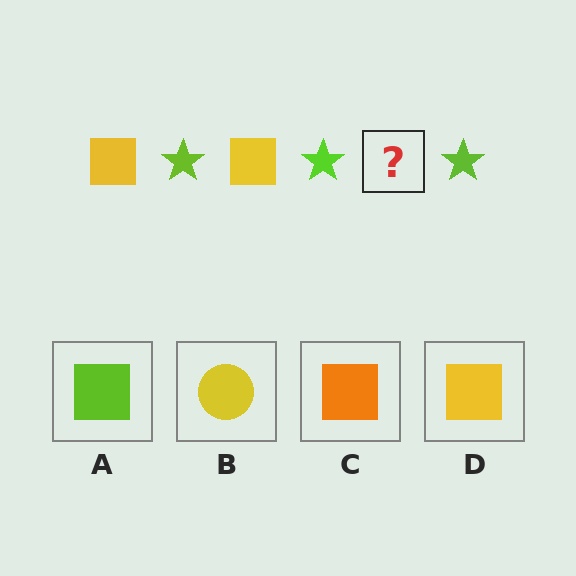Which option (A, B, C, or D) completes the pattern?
D.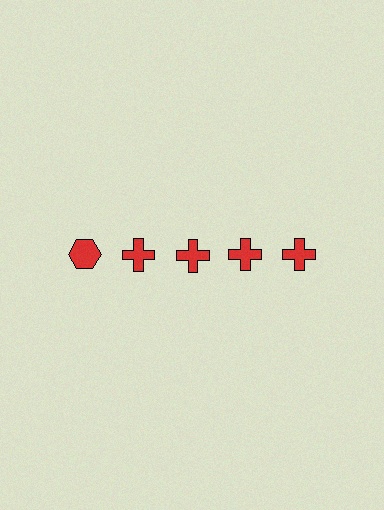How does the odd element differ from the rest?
It has a different shape: hexagon instead of cross.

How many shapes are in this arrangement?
There are 5 shapes arranged in a grid pattern.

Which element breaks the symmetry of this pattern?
The red hexagon in the top row, leftmost column breaks the symmetry. All other shapes are red crosses.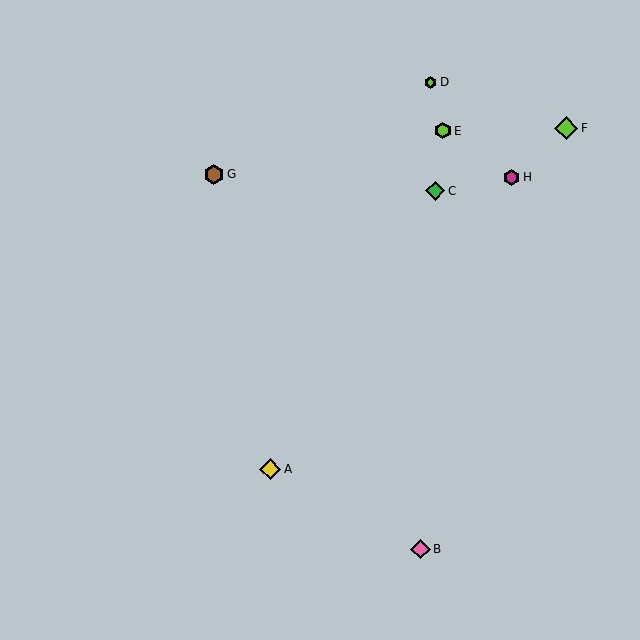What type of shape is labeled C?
Shape C is a green diamond.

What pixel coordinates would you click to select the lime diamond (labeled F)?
Click at (566, 128) to select the lime diamond F.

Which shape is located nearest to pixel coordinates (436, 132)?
The lime hexagon (labeled E) at (443, 131) is nearest to that location.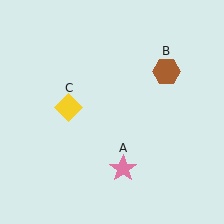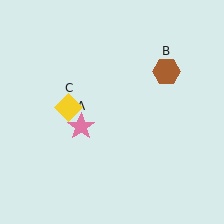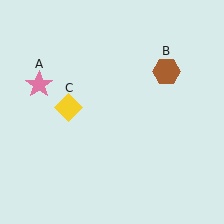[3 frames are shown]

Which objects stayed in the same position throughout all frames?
Brown hexagon (object B) and yellow diamond (object C) remained stationary.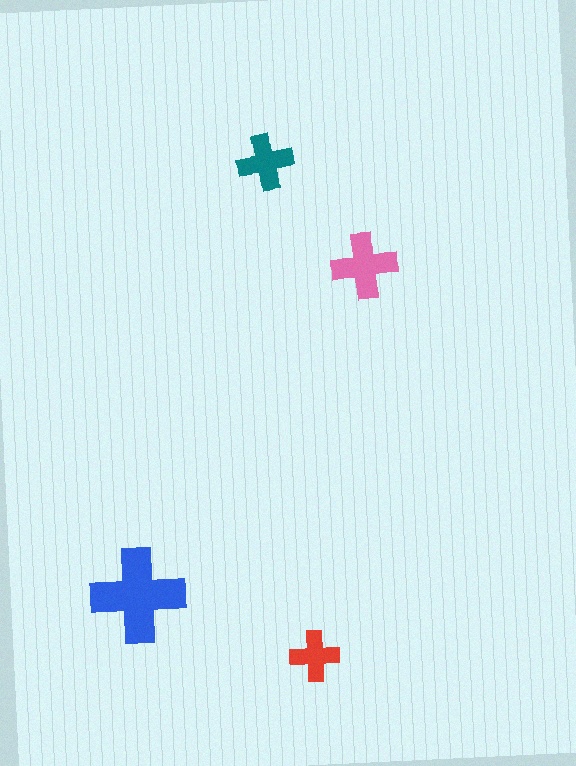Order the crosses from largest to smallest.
the blue one, the pink one, the teal one, the red one.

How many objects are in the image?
There are 4 objects in the image.